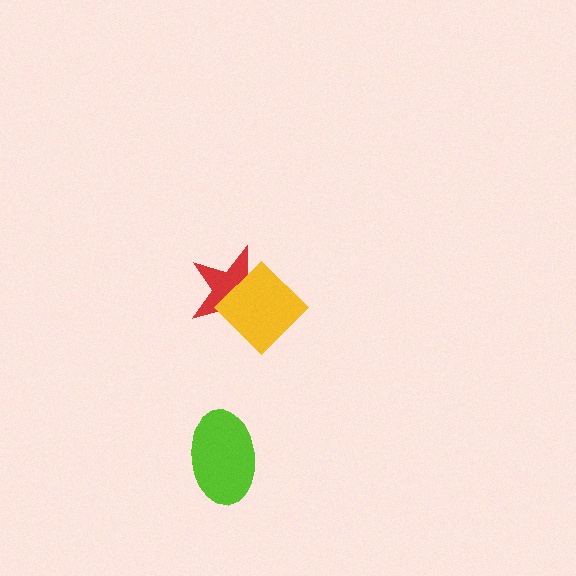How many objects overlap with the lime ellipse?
0 objects overlap with the lime ellipse.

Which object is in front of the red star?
The yellow diamond is in front of the red star.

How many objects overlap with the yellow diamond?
1 object overlaps with the yellow diamond.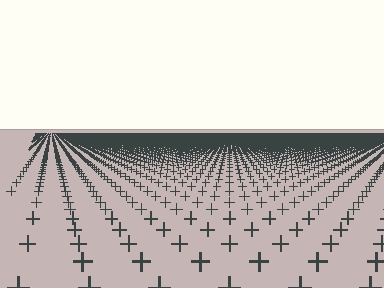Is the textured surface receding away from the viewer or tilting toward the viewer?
The surface is receding away from the viewer. Texture elements get smaller and denser toward the top.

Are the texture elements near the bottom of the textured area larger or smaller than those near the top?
Larger. Near the bottom, elements are closer to the viewer and appear at a bigger on-screen size.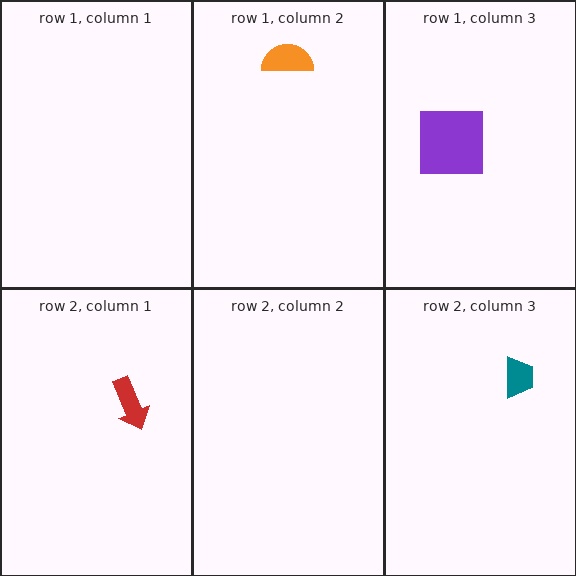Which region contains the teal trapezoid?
The row 2, column 3 region.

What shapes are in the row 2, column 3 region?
The teal trapezoid.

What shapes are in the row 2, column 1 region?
The red arrow.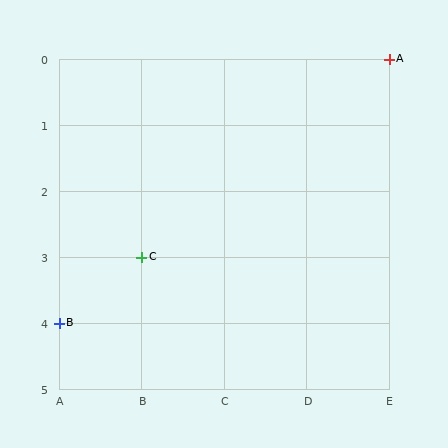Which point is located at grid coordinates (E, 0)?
Point A is at (E, 0).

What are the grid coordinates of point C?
Point C is at grid coordinates (B, 3).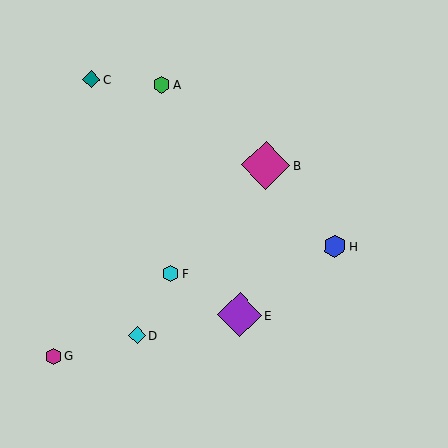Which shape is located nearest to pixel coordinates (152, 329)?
The cyan diamond (labeled D) at (137, 336) is nearest to that location.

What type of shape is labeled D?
Shape D is a cyan diamond.